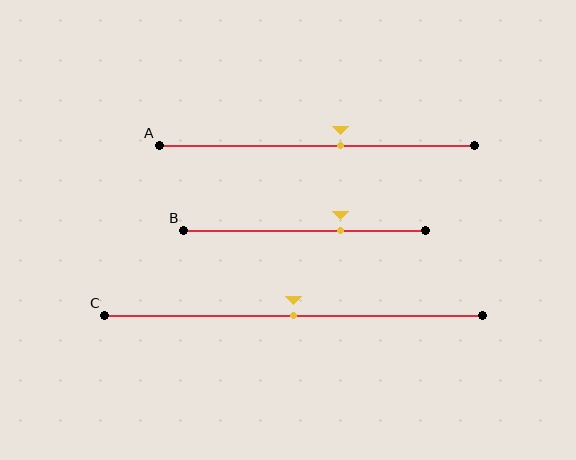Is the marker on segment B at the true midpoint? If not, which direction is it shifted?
No, the marker on segment B is shifted to the right by about 15% of the segment length.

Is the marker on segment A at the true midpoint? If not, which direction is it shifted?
No, the marker on segment A is shifted to the right by about 8% of the segment length.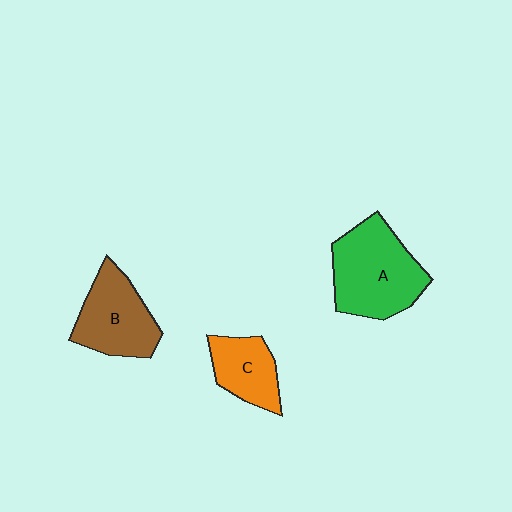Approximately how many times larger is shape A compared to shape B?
Approximately 1.3 times.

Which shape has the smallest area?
Shape C (orange).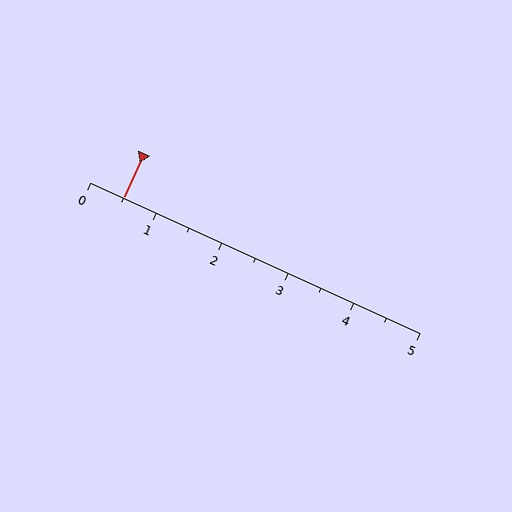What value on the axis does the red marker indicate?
The marker indicates approximately 0.5.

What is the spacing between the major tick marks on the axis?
The major ticks are spaced 1 apart.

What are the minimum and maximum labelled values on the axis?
The axis runs from 0 to 5.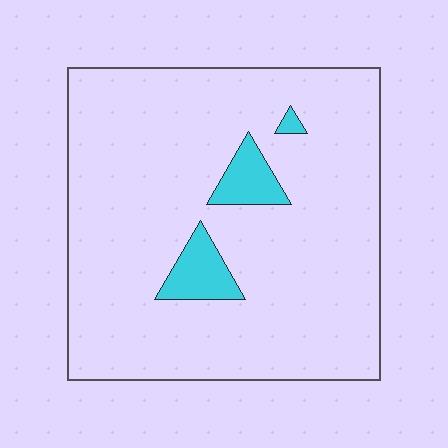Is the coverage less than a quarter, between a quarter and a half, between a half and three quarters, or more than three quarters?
Less than a quarter.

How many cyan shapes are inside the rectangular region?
3.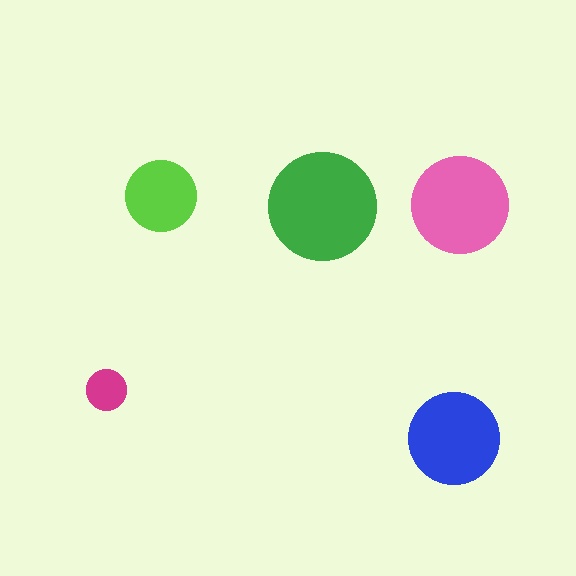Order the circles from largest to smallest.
the green one, the pink one, the blue one, the lime one, the magenta one.